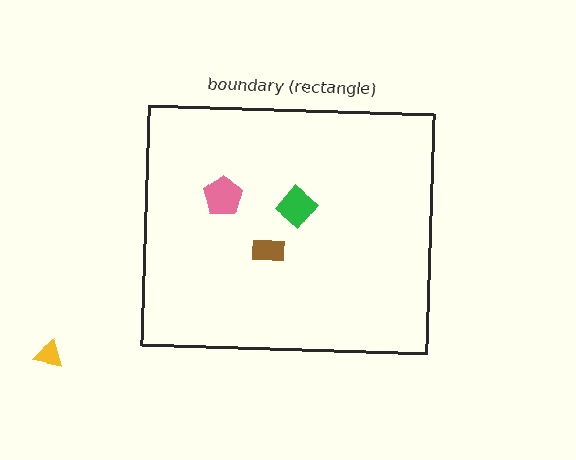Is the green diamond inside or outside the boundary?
Inside.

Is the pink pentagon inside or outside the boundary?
Inside.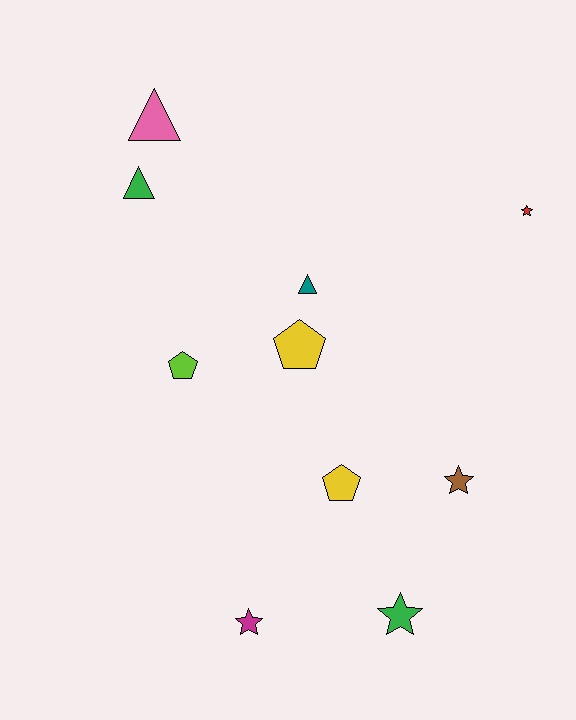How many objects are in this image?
There are 10 objects.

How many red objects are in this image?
There is 1 red object.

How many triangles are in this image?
There are 3 triangles.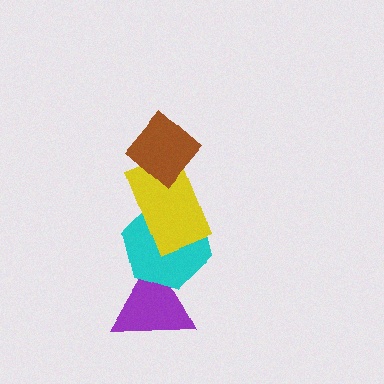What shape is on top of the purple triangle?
The cyan hexagon is on top of the purple triangle.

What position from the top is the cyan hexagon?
The cyan hexagon is 3rd from the top.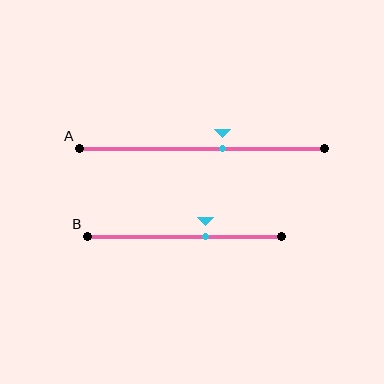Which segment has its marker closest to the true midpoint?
Segment A has its marker closest to the true midpoint.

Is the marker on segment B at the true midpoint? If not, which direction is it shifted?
No, the marker on segment B is shifted to the right by about 11% of the segment length.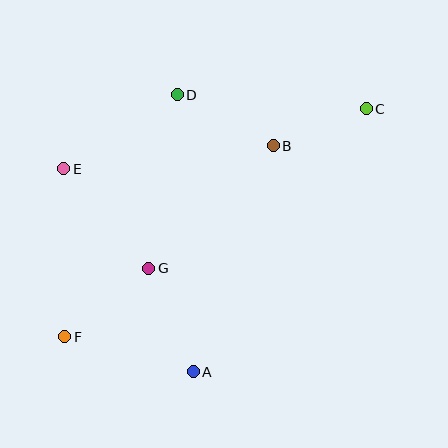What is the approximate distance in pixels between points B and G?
The distance between B and G is approximately 175 pixels.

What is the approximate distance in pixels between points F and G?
The distance between F and G is approximately 109 pixels.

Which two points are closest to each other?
Points B and C are closest to each other.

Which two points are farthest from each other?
Points C and F are farthest from each other.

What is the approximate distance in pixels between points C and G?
The distance between C and G is approximately 270 pixels.